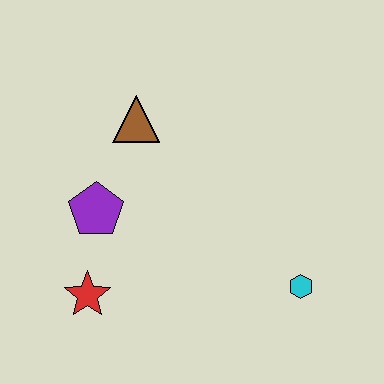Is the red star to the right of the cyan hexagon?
No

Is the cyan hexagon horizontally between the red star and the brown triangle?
No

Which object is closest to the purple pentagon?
The red star is closest to the purple pentagon.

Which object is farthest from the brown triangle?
The cyan hexagon is farthest from the brown triangle.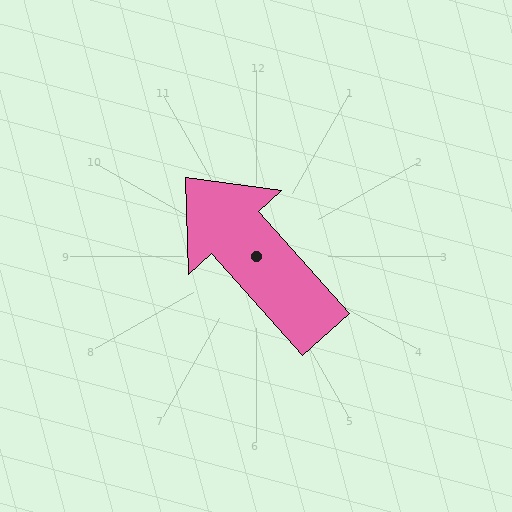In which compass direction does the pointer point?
Northwest.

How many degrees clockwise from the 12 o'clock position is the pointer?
Approximately 318 degrees.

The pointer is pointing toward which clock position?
Roughly 11 o'clock.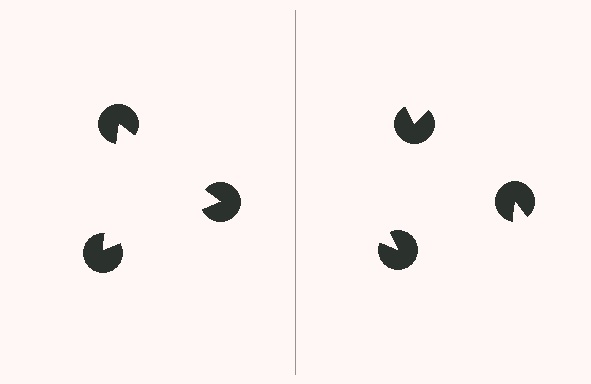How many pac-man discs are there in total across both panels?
6 — 3 on each side.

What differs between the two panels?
The pac-man discs are positioned identically on both sides; only the wedge orientations differ. On the left they align to a triangle; on the right they are misaligned.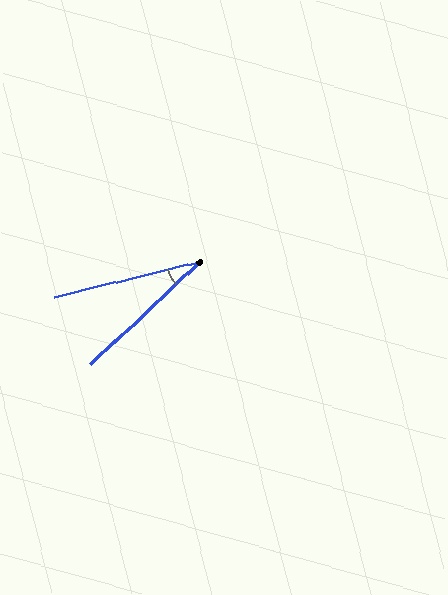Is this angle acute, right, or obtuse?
It is acute.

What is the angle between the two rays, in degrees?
Approximately 29 degrees.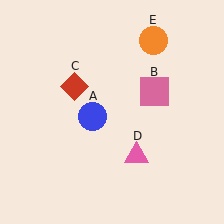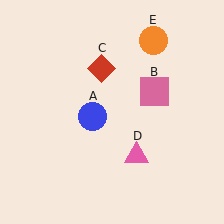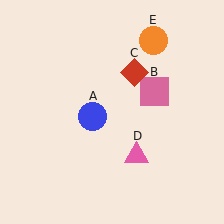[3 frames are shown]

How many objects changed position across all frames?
1 object changed position: red diamond (object C).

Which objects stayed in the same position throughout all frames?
Blue circle (object A) and pink square (object B) and pink triangle (object D) and orange circle (object E) remained stationary.